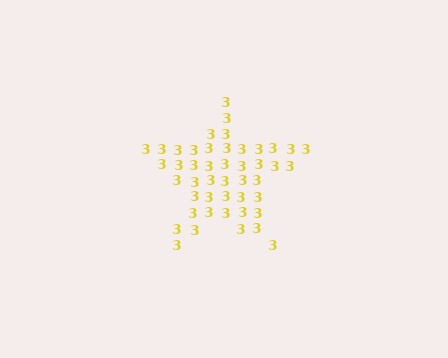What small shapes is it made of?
It is made of small digit 3's.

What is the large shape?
The large shape is a star.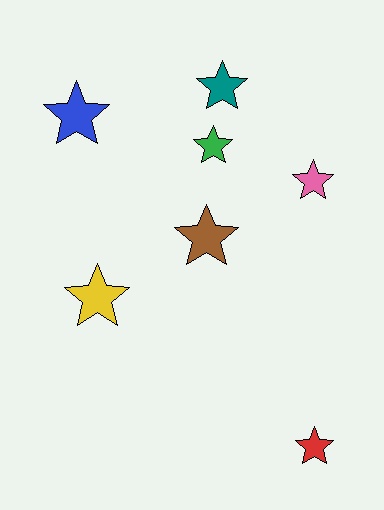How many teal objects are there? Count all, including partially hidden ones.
There is 1 teal object.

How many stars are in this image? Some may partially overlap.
There are 7 stars.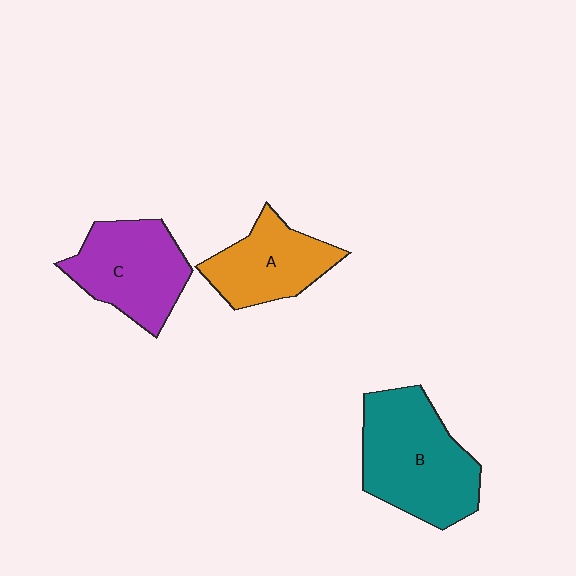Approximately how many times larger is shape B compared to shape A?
Approximately 1.5 times.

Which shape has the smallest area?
Shape A (orange).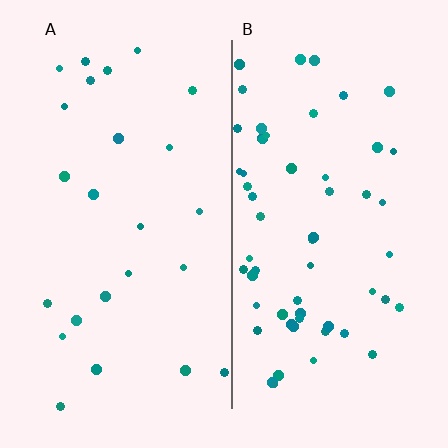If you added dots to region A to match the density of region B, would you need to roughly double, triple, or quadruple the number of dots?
Approximately double.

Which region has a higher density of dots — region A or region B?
B (the right).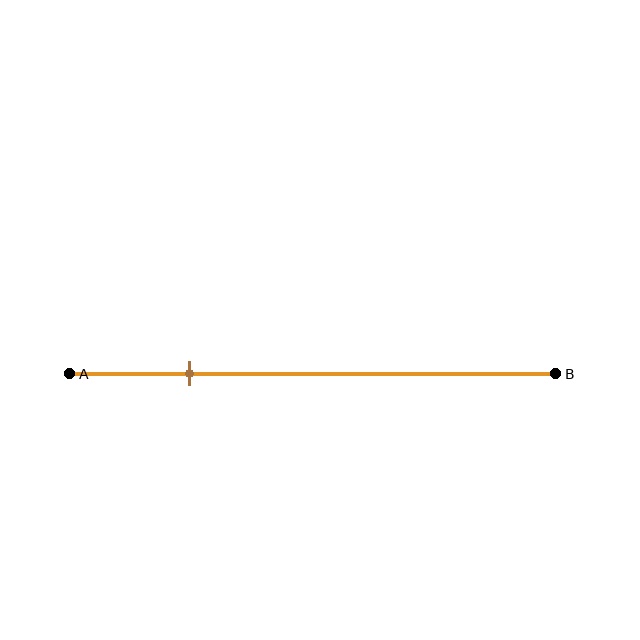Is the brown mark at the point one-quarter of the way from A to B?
Yes, the mark is approximately at the one-quarter point.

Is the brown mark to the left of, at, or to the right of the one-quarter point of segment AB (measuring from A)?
The brown mark is approximately at the one-quarter point of segment AB.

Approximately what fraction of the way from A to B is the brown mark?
The brown mark is approximately 25% of the way from A to B.